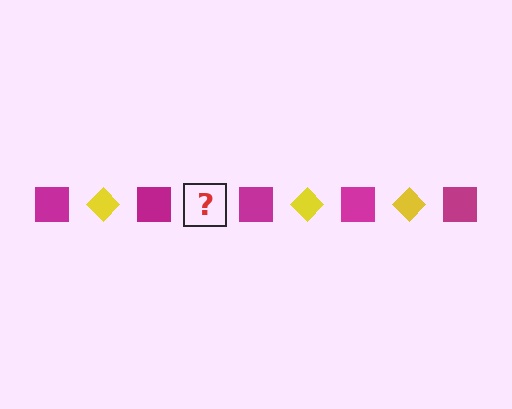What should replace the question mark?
The question mark should be replaced with a yellow diamond.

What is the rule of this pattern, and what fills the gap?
The rule is that the pattern alternates between magenta square and yellow diamond. The gap should be filled with a yellow diamond.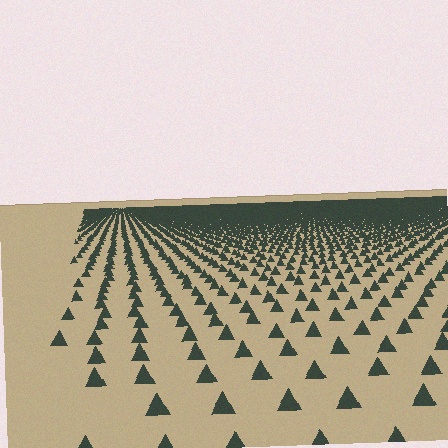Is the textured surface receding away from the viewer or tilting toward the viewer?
The surface is receding away from the viewer. Texture elements get smaller and denser toward the top.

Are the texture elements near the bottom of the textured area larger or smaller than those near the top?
Larger. Near the bottom, elements are closer to the viewer and appear at a bigger on-screen size.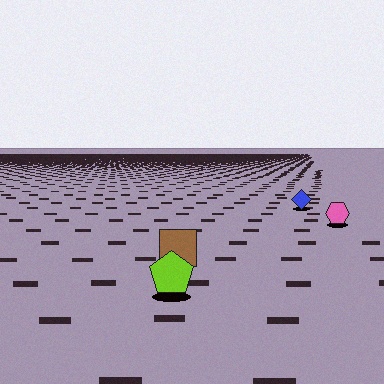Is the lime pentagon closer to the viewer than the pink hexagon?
Yes. The lime pentagon is closer — you can tell from the texture gradient: the ground texture is coarser near it.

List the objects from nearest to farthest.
From nearest to farthest: the lime pentagon, the brown square, the pink hexagon, the blue diamond.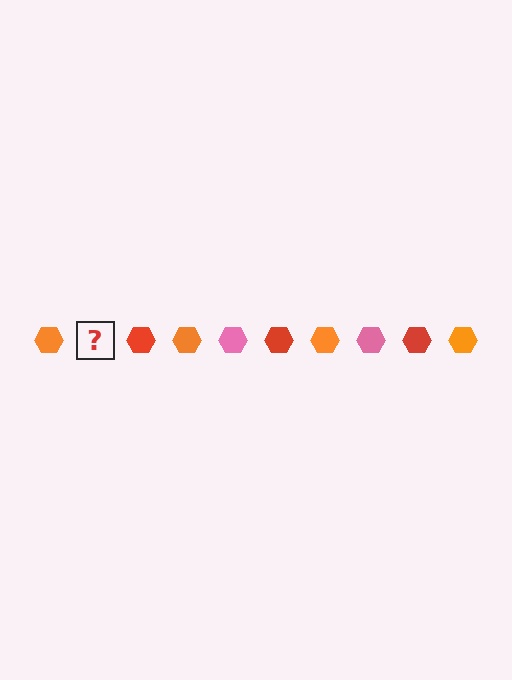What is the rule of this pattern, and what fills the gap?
The rule is that the pattern cycles through orange, pink, red hexagons. The gap should be filled with a pink hexagon.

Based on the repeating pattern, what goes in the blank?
The blank should be a pink hexagon.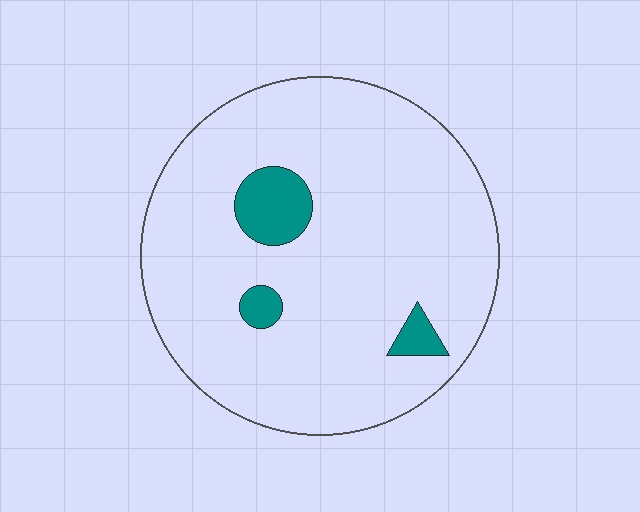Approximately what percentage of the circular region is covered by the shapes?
Approximately 10%.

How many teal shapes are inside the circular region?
3.